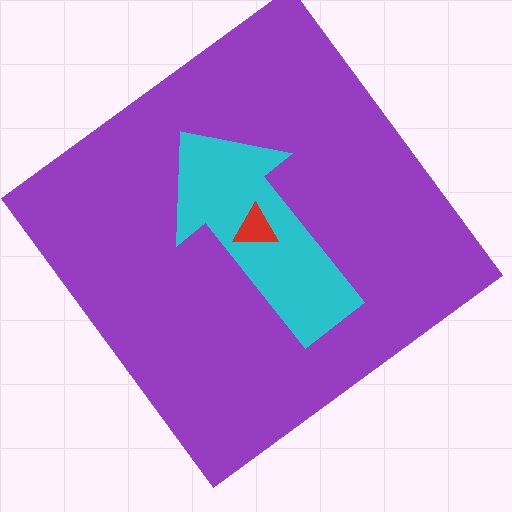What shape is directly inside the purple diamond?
The cyan arrow.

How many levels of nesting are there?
3.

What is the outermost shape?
The purple diamond.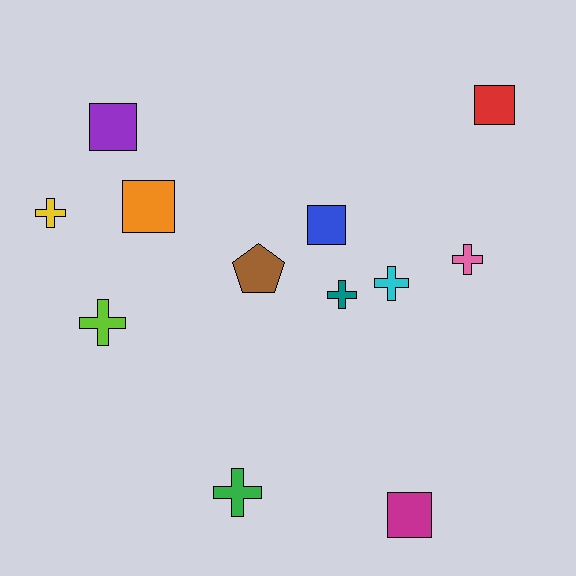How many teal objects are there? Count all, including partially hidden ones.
There is 1 teal object.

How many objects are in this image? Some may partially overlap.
There are 12 objects.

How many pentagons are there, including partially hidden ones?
There is 1 pentagon.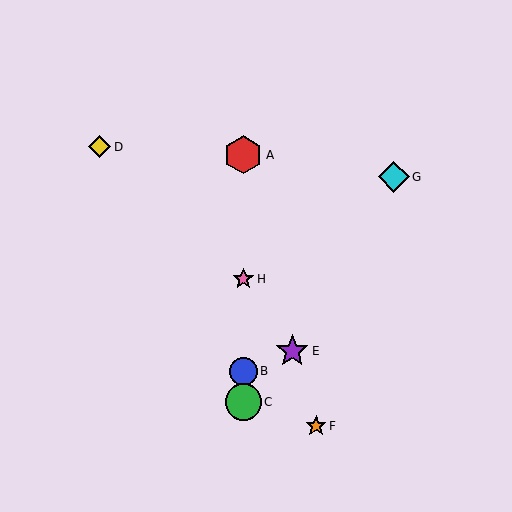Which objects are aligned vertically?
Objects A, B, C, H are aligned vertically.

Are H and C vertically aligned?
Yes, both are at x≈243.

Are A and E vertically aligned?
No, A is at x≈243 and E is at x≈292.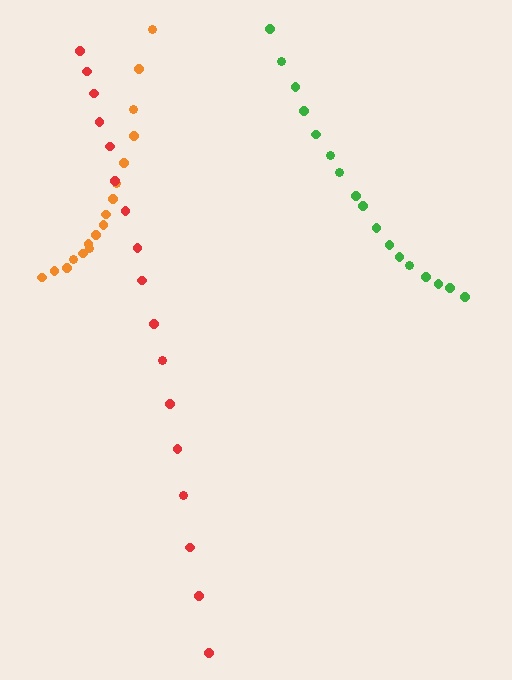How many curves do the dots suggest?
There are 3 distinct paths.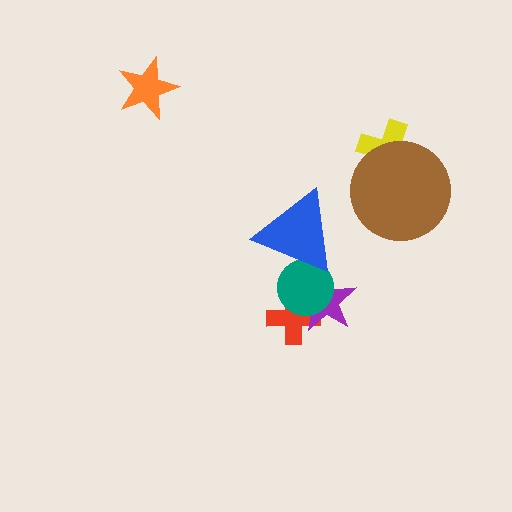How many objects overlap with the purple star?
3 objects overlap with the purple star.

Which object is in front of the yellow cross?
The brown circle is in front of the yellow cross.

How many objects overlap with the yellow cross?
1 object overlaps with the yellow cross.